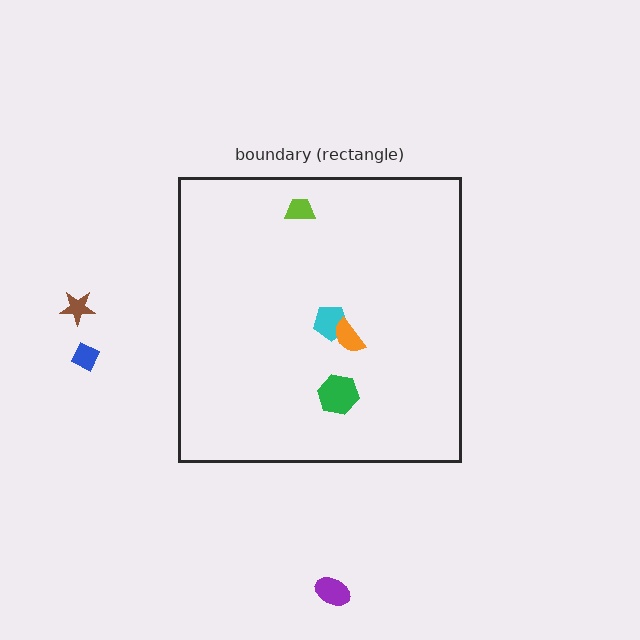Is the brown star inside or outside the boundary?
Outside.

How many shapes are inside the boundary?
4 inside, 3 outside.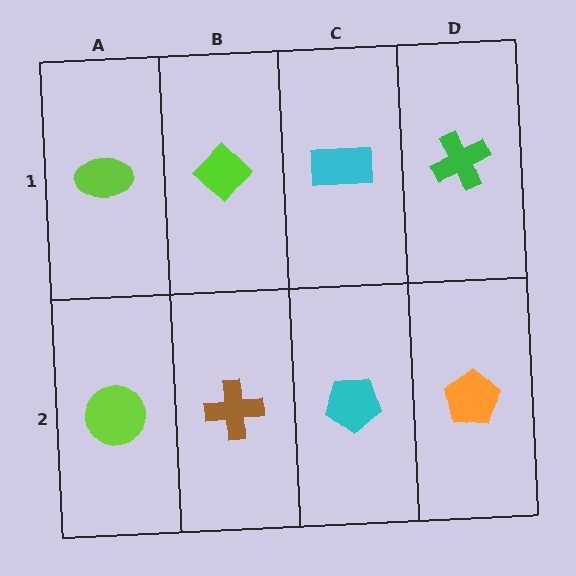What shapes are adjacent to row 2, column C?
A cyan rectangle (row 1, column C), a brown cross (row 2, column B), an orange pentagon (row 2, column D).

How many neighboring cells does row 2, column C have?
3.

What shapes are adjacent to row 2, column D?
A green cross (row 1, column D), a cyan pentagon (row 2, column C).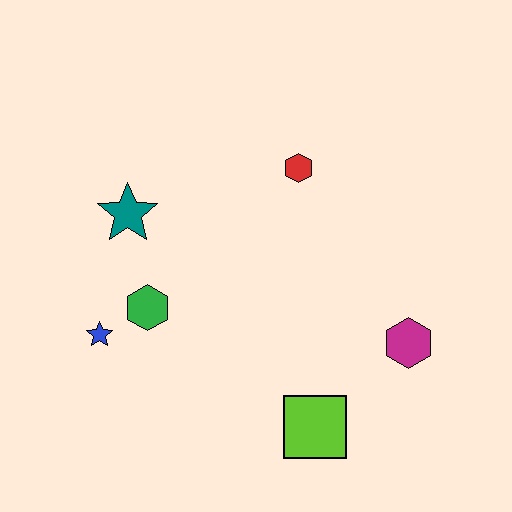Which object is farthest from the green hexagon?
The magenta hexagon is farthest from the green hexagon.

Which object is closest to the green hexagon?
The blue star is closest to the green hexagon.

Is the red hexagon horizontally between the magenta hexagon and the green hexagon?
Yes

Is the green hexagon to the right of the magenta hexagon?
No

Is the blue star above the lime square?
Yes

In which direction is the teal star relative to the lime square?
The teal star is above the lime square.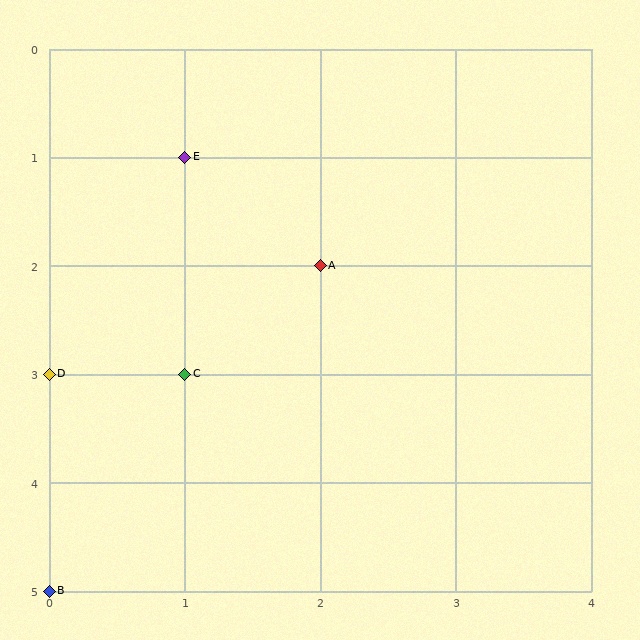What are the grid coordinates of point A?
Point A is at grid coordinates (2, 2).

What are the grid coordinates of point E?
Point E is at grid coordinates (1, 1).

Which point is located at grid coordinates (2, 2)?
Point A is at (2, 2).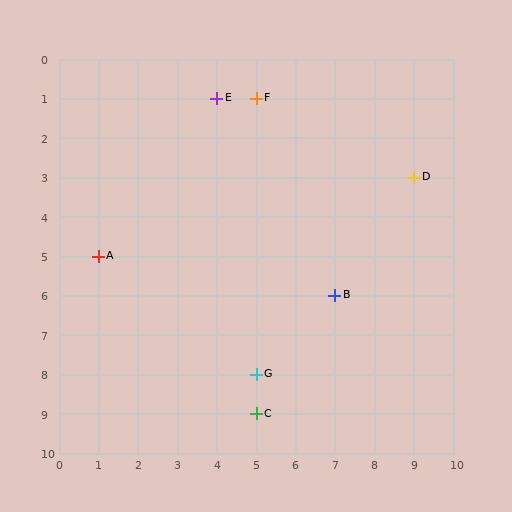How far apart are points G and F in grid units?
Points G and F are 7 rows apart.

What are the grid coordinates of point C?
Point C is at grid coordinates (5, 9).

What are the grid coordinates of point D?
Point D is at grid coordinates (9, 3).